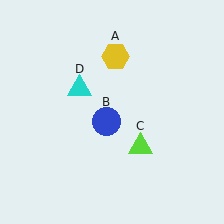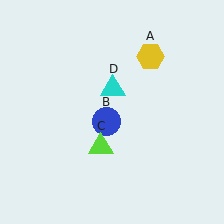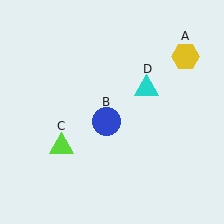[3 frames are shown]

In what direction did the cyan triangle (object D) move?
The cyan triangle (object D) moved right.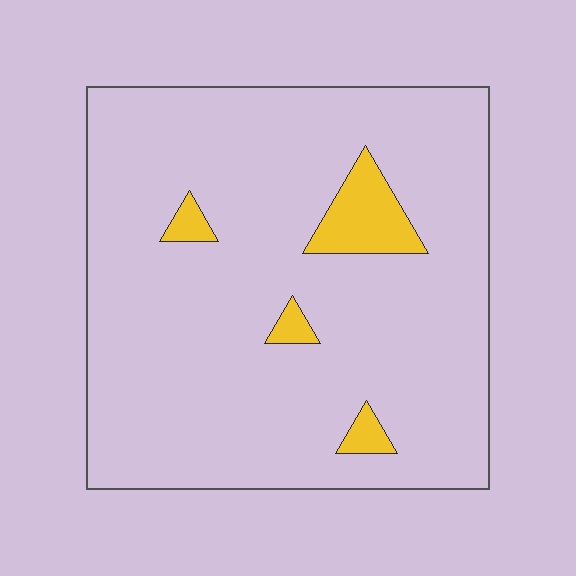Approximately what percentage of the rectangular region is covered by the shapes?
Approximately 5%.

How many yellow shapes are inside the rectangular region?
4.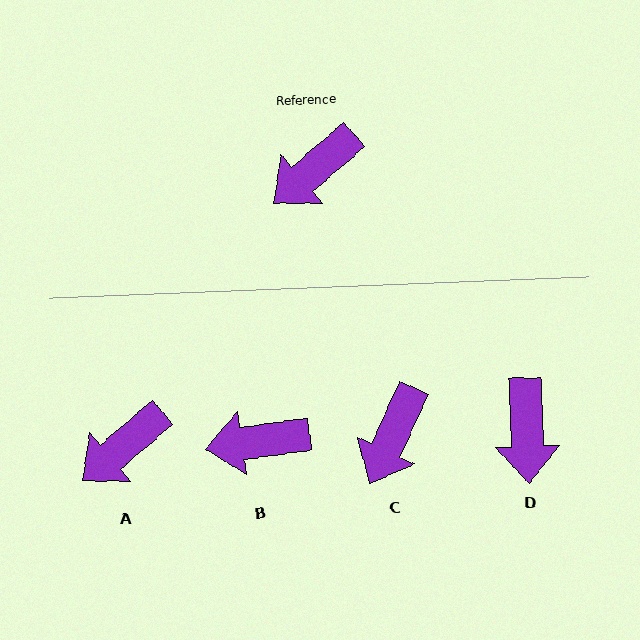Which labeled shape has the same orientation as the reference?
A.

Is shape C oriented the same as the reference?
No, it is off by about 25 degrees.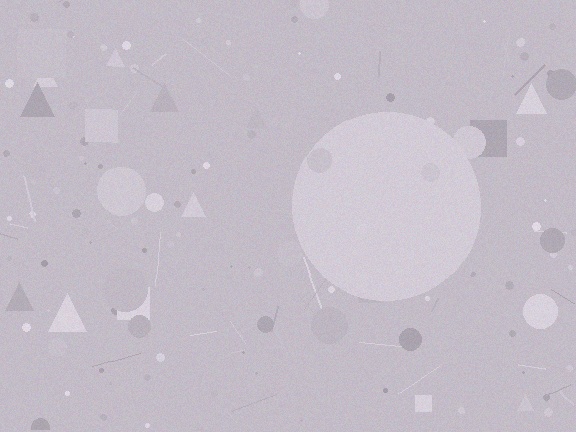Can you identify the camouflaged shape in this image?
The camouflaged shape is a circle.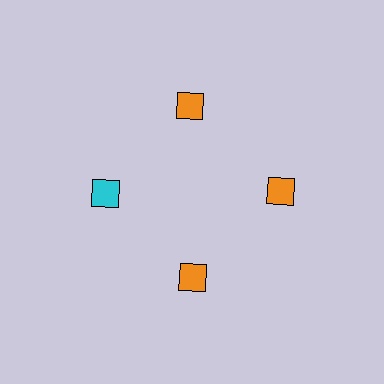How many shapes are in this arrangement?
There are 4 shapes arranged in a ring pattern.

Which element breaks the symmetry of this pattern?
The cyan diamond at roughly the 9 o'clock position breaks the symmetry. All other shapes are orange diamonds.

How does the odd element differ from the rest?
It has a different color: cyan instead of orange.